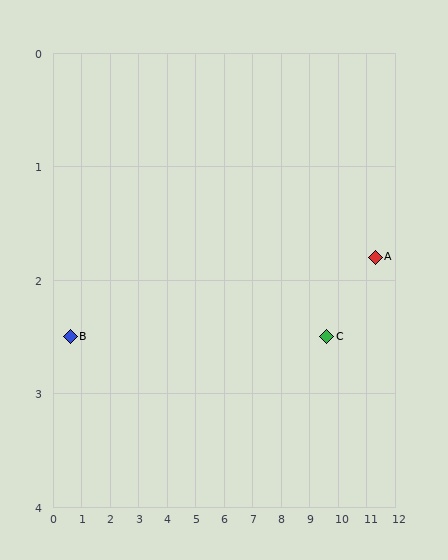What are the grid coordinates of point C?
Point C is at approximately (9.6, 2.5).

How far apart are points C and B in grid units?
Points C and B are about 9.0 grid units apart.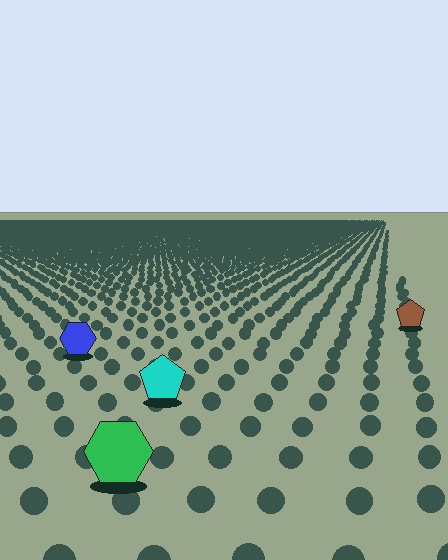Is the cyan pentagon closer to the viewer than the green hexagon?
No. The green hexagon is closer — you can tell from the texture gradient: the ground texture is coarser near it.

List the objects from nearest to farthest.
From nearest to farthest: the green hexagon, the cyan pentagon, the blue hexagon, the brown pentagon.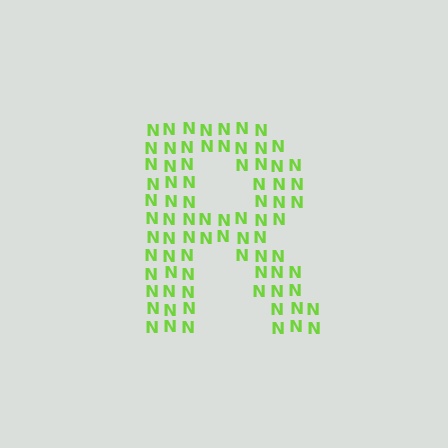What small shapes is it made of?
It is made of small letter N's.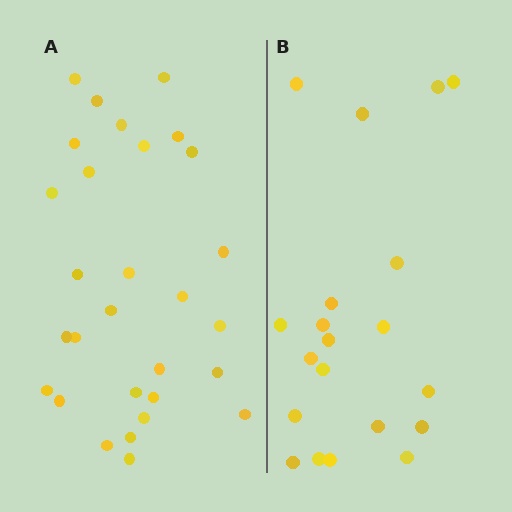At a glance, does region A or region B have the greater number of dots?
Region A (the left region) has more dots.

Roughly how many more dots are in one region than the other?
Region A has roughly 8 or so more dots than region B.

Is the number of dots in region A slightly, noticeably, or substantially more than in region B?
Region A has substantially more. The ratio is roughly 1.4 to 1.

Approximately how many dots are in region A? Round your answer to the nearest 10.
About 30 dots. (The exact count is 29, which rounds to 30.)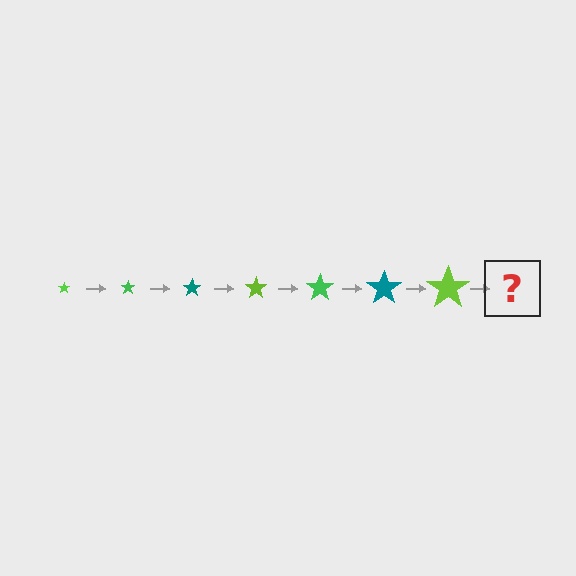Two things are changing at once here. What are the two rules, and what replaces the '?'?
The two rules are that the star grows larger each step and the color cycles through lime, green, and teal. The '?' should be a green star, larger than the previous one.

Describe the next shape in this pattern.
It should be a green star, larger than the previous one.